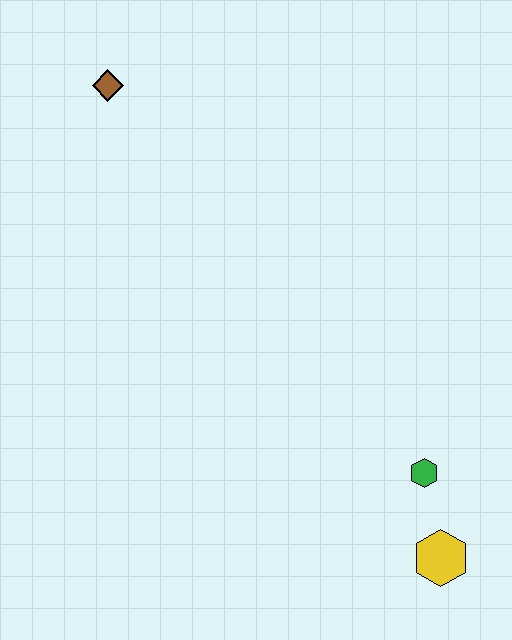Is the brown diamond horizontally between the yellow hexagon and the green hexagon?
No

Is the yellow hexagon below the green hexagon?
Yes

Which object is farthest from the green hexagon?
The brown diamond is farthest from the green hexagon.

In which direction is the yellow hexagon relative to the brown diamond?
The yellow hexagon is below the brown diamond.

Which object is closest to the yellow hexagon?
The green hexagon is closest to the yellow hexagon.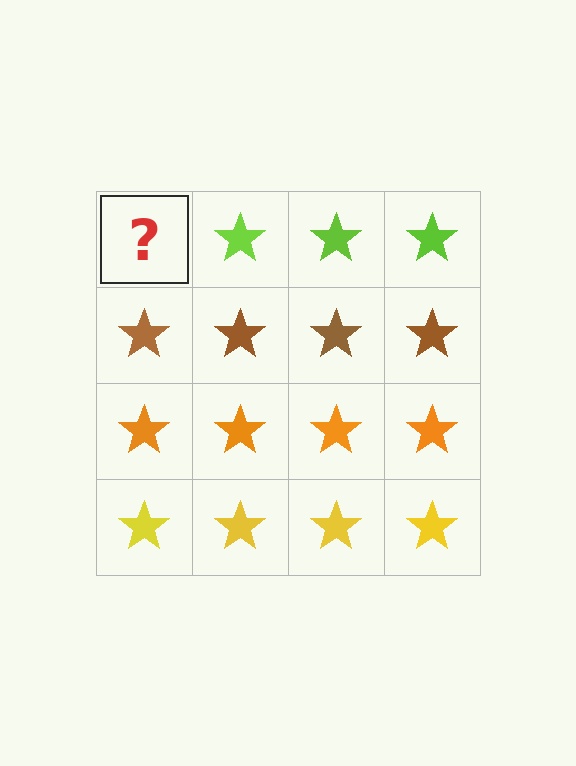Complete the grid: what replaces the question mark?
The question mark should be replaced with a lime star.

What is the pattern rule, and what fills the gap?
The rule is that each row has a consistent color. The gap should be filled with a lime star.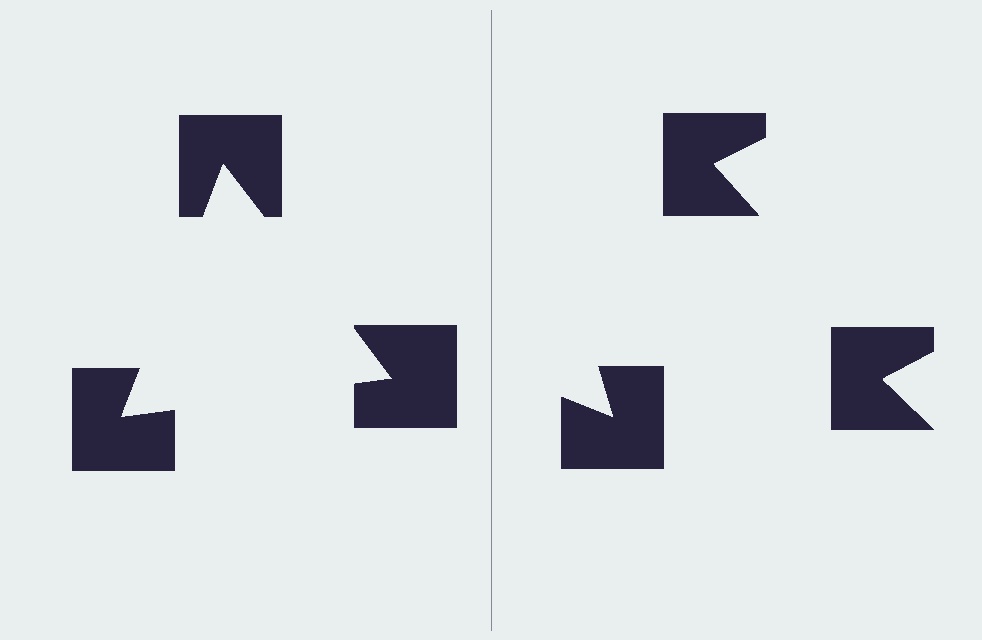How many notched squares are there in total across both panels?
6 — 3 on each side.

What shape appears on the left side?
An illusory triangle.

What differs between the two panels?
The notched squares are positioned identically on both sides; only the wedge orientations differ. On the left they align to a triangle; on the right they are misaligned.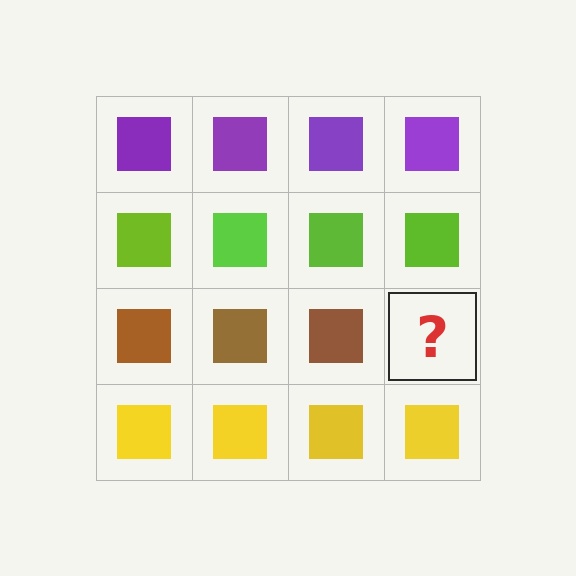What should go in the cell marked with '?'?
The missing cell should contain a brown square.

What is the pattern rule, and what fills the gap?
The rule is that each row has a consistent color. The gap should be filled with a brown square.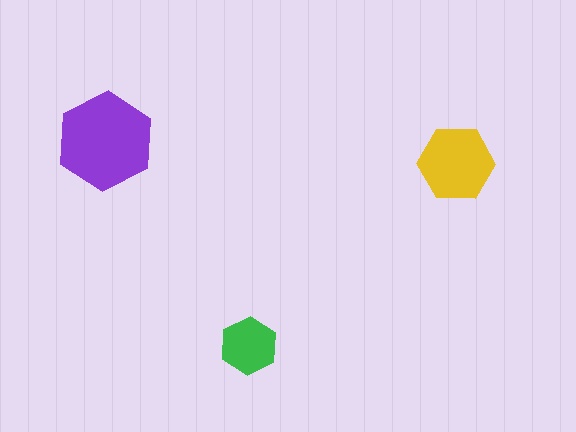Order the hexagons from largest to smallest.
the purple one, the yellow one, the green one.